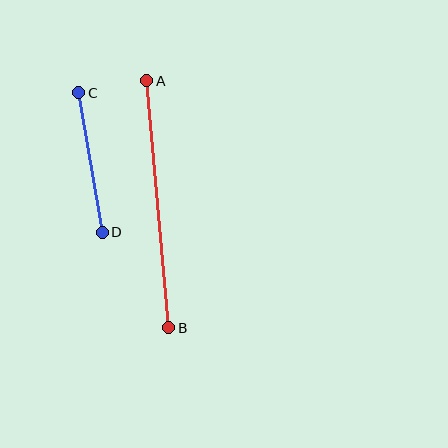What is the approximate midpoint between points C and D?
The midpoint is at approximately (90, 162) pixels.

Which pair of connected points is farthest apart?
Points A and B are farthest apart.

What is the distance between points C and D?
The distance is approximately 141 pixels.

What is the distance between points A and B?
The distance is approximately 248 pixels.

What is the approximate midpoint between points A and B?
The midpoint is at approximately (158, 204) pixels.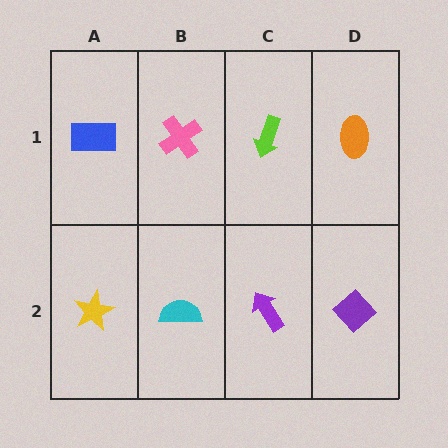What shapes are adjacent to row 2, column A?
A blue rectangle (row 1, column A), a cyan semicircle (row 2, column B).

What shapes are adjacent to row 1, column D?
A purple diamond (row 2, column D), a lime arrow (row 1, column C).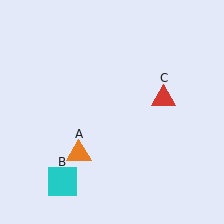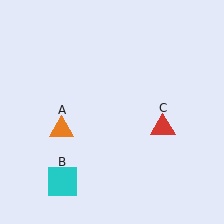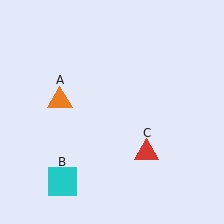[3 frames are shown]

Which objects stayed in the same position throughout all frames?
Cyan square (object B) remained stationary.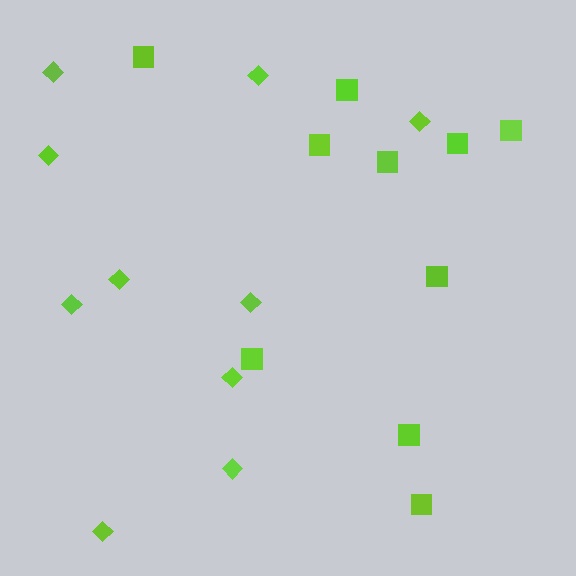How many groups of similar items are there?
There are 2 groups: one group of diamonds (10) and one group of squares (10).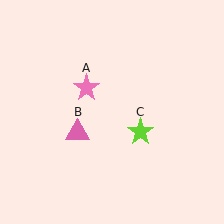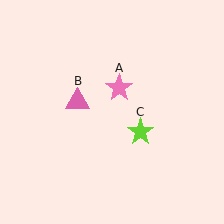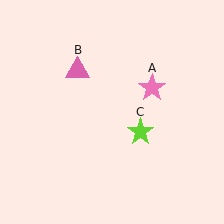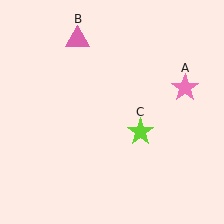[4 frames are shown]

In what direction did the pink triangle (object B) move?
The pink triangle (object B) moved up.